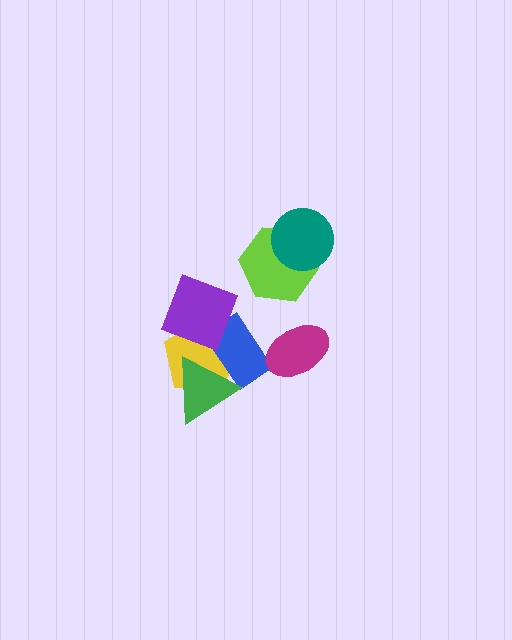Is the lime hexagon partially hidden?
Yes, it is partially covered by another shape.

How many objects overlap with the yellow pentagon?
3 objects overlap with the yellow pentagon.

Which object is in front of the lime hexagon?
The teal circle is in front of the lime hexagon.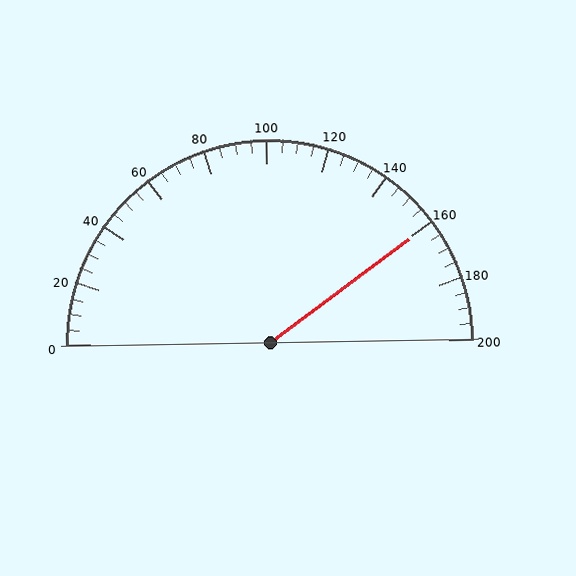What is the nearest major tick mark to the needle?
The nearest major tick mark is 160.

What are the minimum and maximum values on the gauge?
The gauge ranges from 0 to 200.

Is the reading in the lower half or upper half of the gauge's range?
The reading is in the upper half of the range (0 to 200).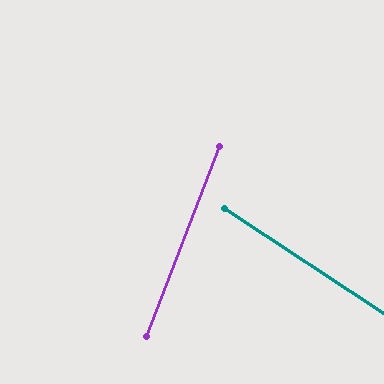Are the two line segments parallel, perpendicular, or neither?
Neither parallel nor perpendicular — they differ by about 78°.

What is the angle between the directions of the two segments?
Approximately 78 degrees.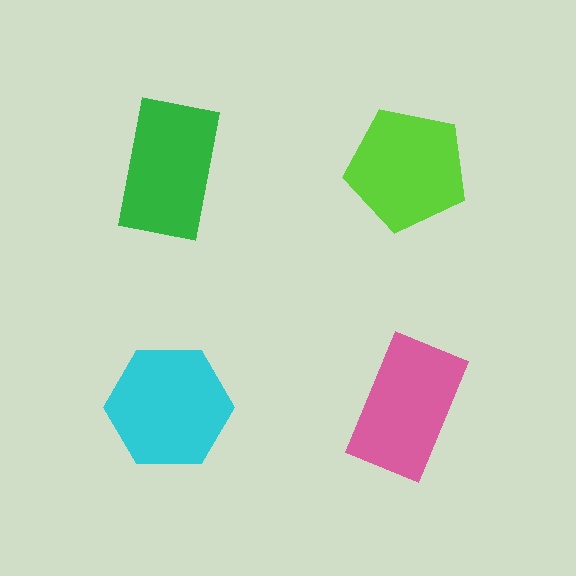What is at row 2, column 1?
A cyan hexagon.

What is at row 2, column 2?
A pink rectangle.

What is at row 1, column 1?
A green rectangle.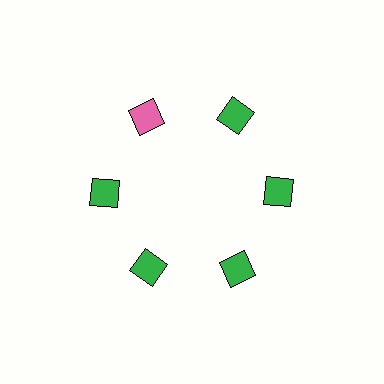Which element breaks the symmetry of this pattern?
The pink diamond at roughly the 11 o'clock position breaks the symmetry. All other shapes are green diamonds.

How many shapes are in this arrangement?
There are 6 shapes arranged in a ring pattern.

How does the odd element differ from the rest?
It has a different color: pink instead of green.